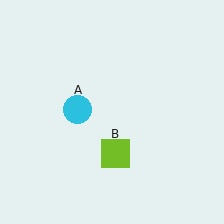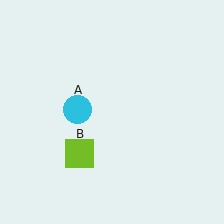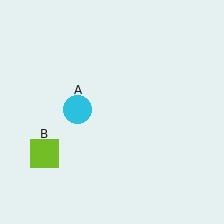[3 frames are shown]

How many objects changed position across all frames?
1 object changed position: lime square (object B).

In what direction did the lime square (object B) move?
The lime square (object B) moved left.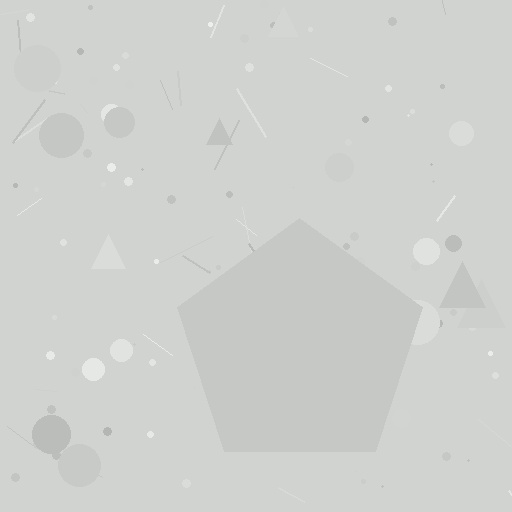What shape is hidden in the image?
A pentagon is hidden in the image.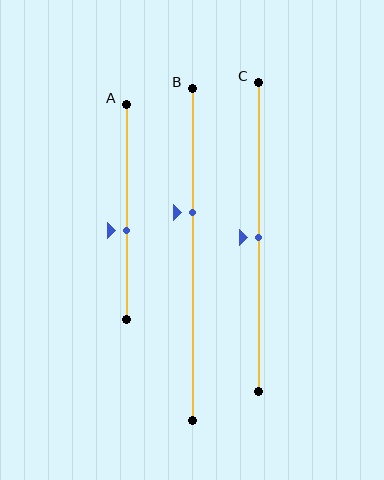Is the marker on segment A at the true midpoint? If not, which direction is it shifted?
No, the marker on segment A is shifted downward by about 9% of the segment length.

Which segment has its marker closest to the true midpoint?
Segment C has its marker closest to the true midpoint.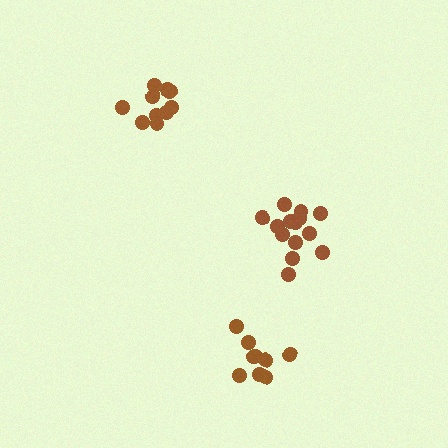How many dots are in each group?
Group 1: 10 dots, Group 2: 9 dots, Group 3: 14 dots (33 total).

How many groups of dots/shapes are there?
There are 3 groups.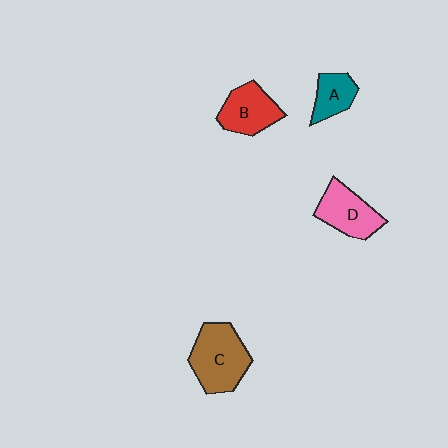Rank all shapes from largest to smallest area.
From largest to smallest: C (brown), D (pink), B (red), A (teal).